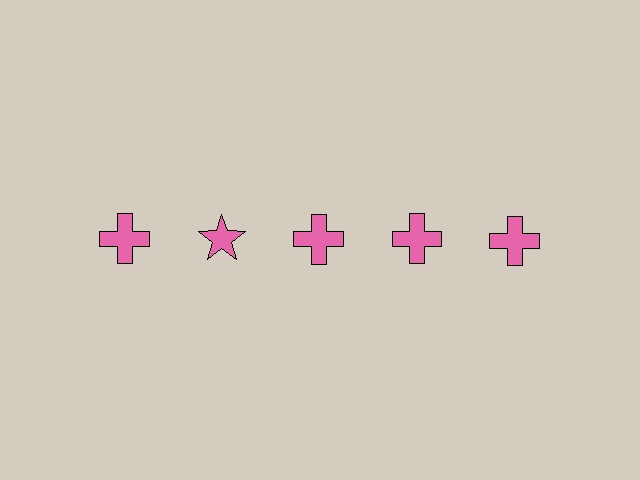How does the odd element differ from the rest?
It has a different shape: star instead of cross.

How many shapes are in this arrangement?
There are 5 shapes arranged in a grid pattern.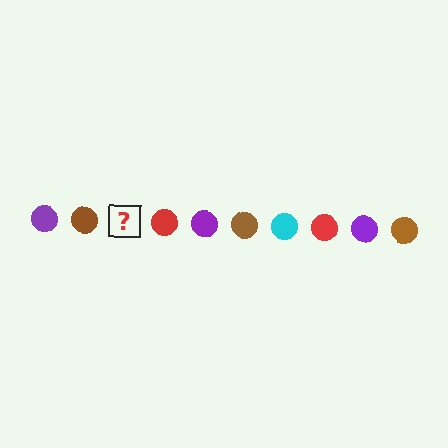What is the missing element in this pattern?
The missing element is a cyan circle.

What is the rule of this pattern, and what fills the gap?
The rule is that the pattern cycles through purple, brown, cyan, red circles. The gap should be filled with a cyan circle.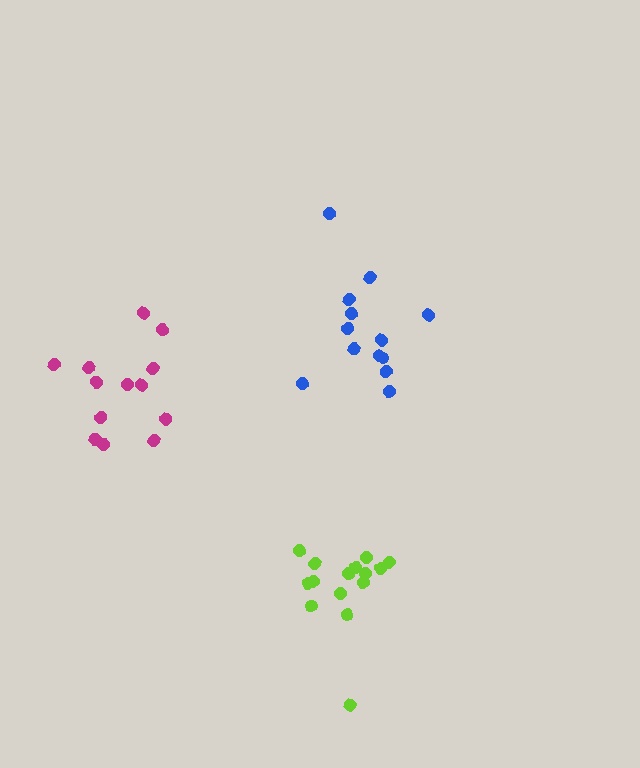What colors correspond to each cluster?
The clusters are colored: blue, lime, magenta.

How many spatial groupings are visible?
There are 3 spatial groupings.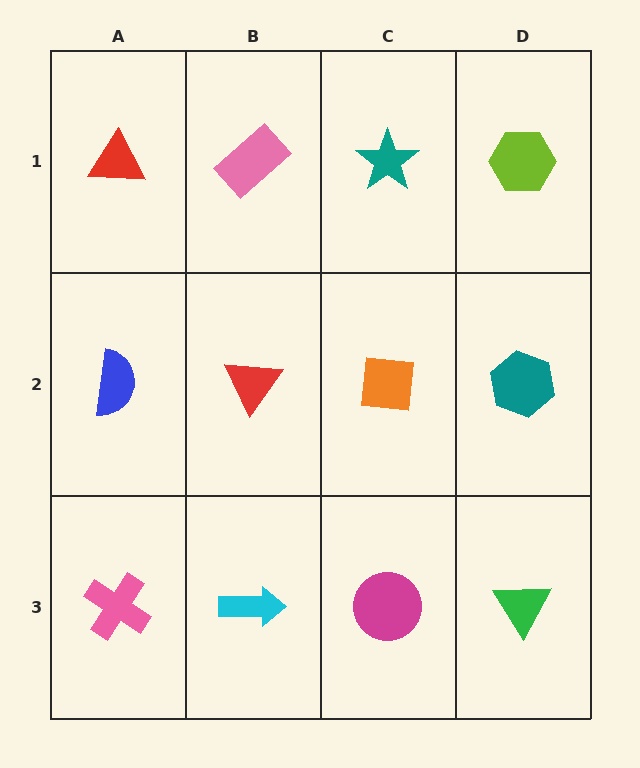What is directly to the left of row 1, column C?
A pink rectangle.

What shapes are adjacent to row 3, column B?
A red triangle (row 2, column B), a pink cross (row 3, column A), a magenta circle (row 3, column C).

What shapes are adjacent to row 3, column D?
A teal hexagon (row 2, column D), a magenta circle (row 3, column C).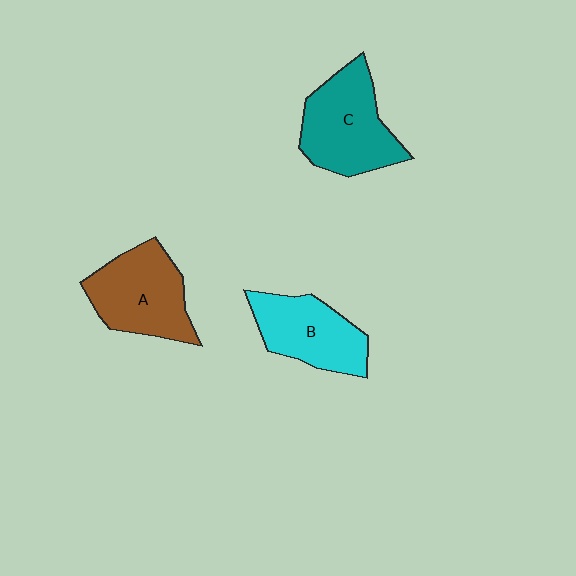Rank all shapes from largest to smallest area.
From largest to smallest: C (teal), A (brown), B (cyan).